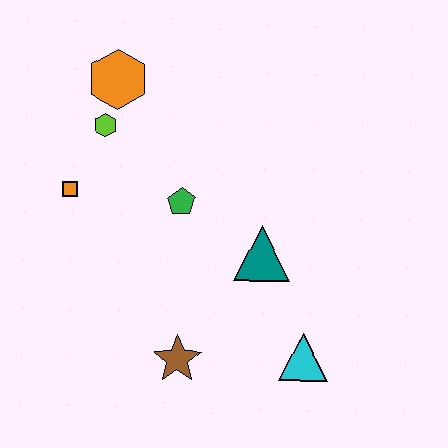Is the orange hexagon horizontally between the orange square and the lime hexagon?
No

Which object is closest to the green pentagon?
The teal triangle is closest to the green pentagon.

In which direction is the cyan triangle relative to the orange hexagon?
The cyan triangle is below the orange hexagon.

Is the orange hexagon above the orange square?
Yes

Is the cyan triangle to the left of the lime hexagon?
No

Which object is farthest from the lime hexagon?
The cyan triangle is farthest from the lime hexagon.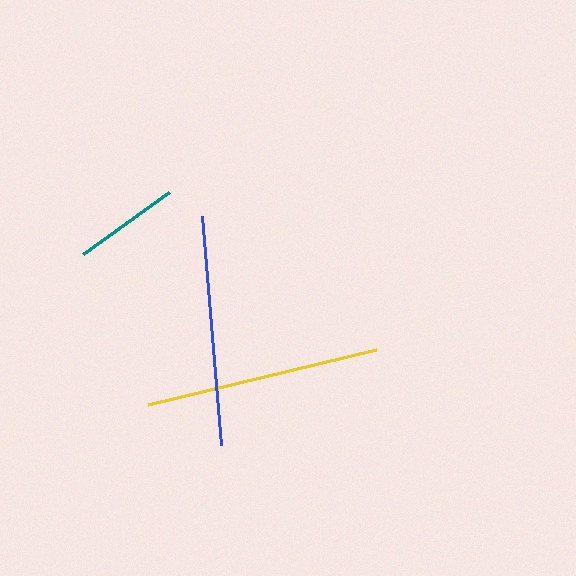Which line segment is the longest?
The yellow line is the longest at approximately 235 pixels.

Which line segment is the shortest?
The teal line is the shortest at approximately 106 pixels.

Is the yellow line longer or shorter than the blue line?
The yellow line is longer than the blue line.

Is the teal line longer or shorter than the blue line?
The blue line is longer than the teal line.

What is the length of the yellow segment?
The yellow segment is approximately 235 pixels long.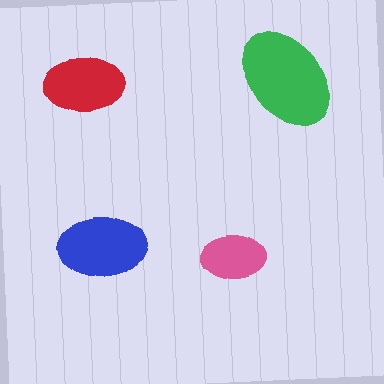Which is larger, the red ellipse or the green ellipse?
The green one.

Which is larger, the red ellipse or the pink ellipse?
The red one.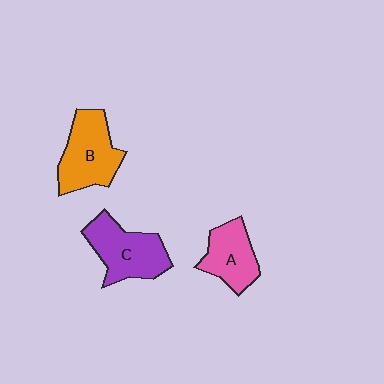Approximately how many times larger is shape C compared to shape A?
Approximately 1.3 times.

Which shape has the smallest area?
Shape A (pink).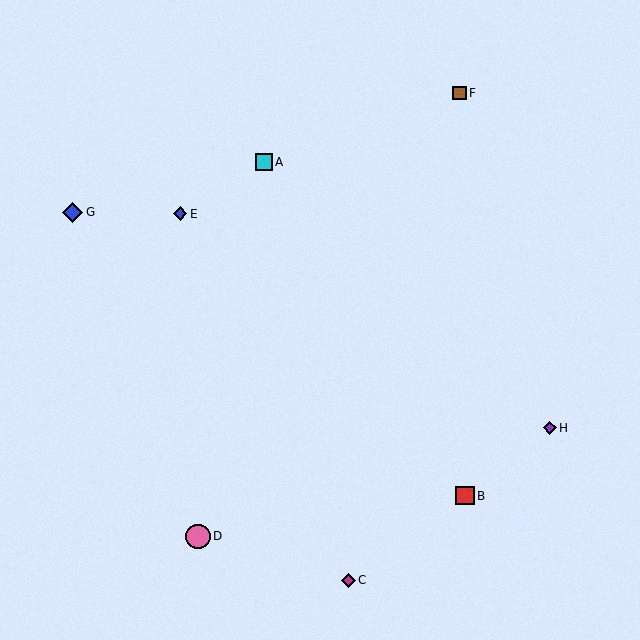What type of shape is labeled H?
Shape H is a purple diamond.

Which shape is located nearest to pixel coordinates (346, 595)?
The magenta diamond (labeled C) at (348, 580) is nearest to that location.